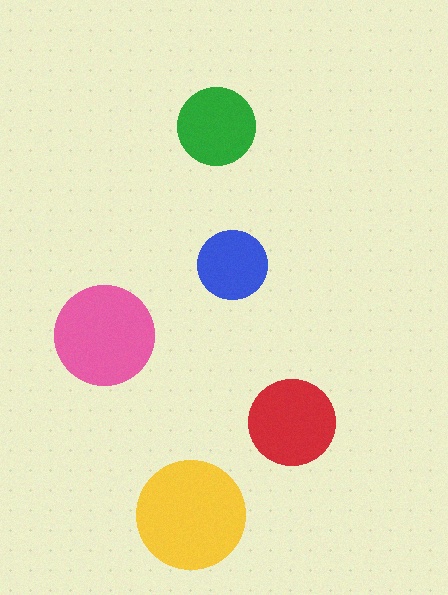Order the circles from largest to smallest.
the yellow one, the pink one, the red one, the green one, the blue one.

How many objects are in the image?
There are 5 objects in the image.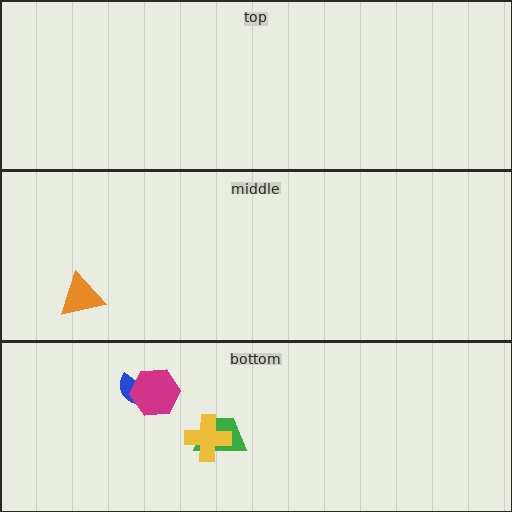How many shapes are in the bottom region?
4.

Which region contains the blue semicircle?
The bottom region.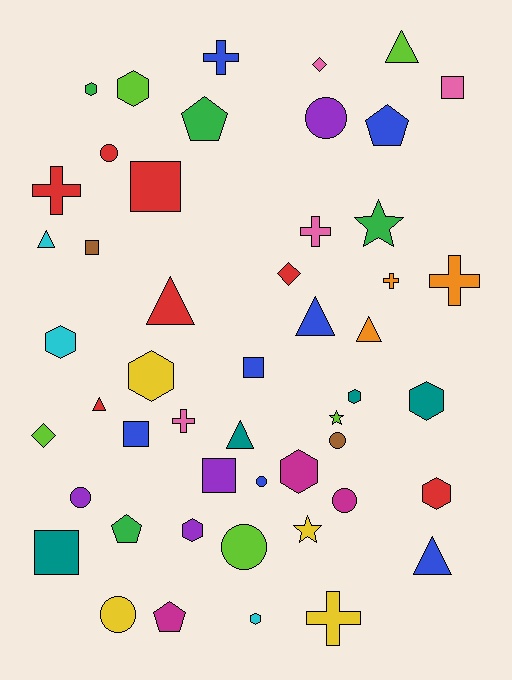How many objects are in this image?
There are 50 objects.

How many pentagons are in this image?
There are 4 pentagons.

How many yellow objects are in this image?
There are 4 yellow objects.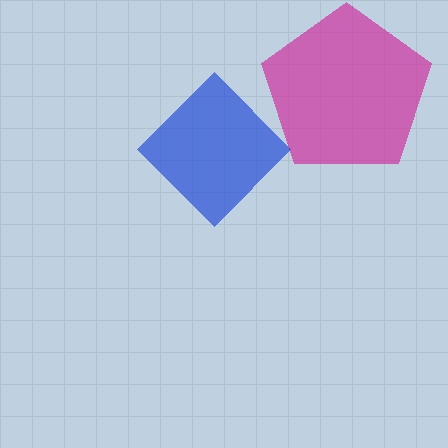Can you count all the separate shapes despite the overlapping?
Yes, there are 2 separate shapes.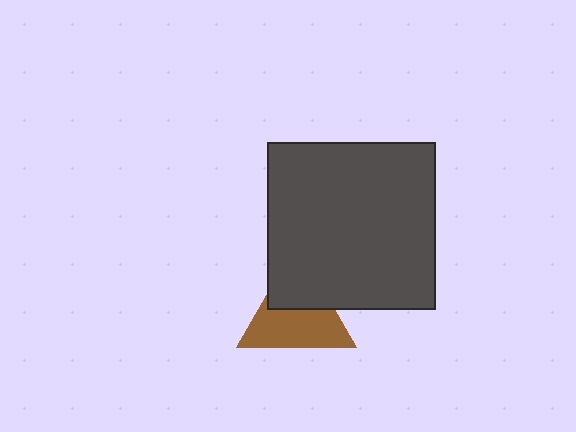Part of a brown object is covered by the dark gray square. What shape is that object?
It is a triangle.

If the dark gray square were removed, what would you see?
You would see the complete brown triangle.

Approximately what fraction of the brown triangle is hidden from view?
Roughly 39% of the brown triangle is hidden behind the dark gray square.